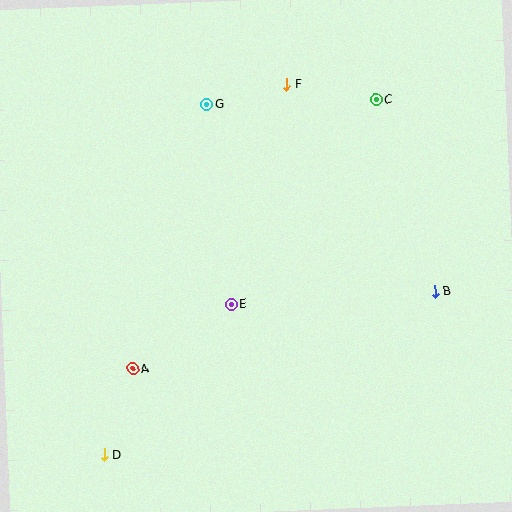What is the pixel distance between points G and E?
The distance between G and E is 201 pixels.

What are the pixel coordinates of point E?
Point E is at (231, 304).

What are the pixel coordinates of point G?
Point G is at (206, 104).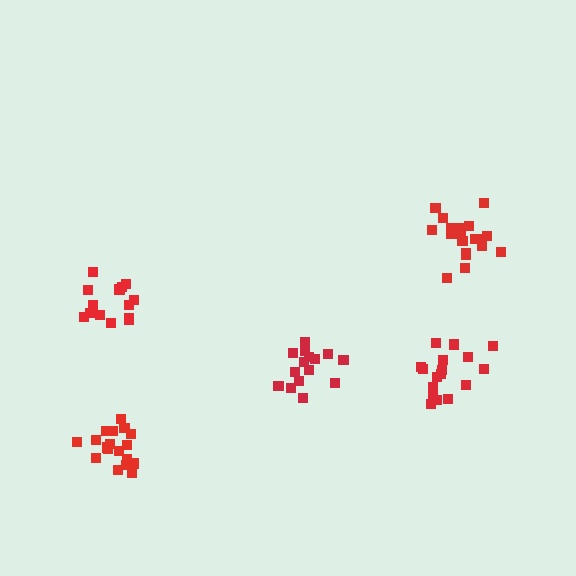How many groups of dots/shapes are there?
There are 5 groups.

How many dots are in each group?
Group 1: 17 dots, Group 2: 20 dots, Group 3: 15 dots, Group 4: 15 dots, Group 5: 18 dots (85 total).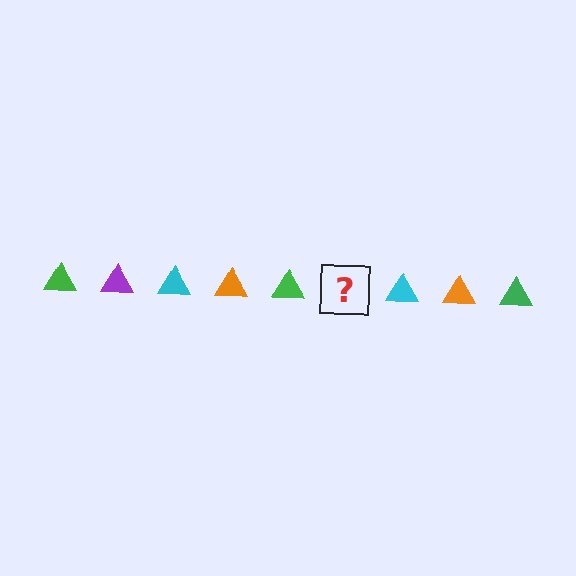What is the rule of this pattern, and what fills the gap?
The rule is that the pattern cycles through green, purple, cyan, orange triangles. The gap should be filled with a purple triangle.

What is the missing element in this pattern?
The missing element is a purple triangle.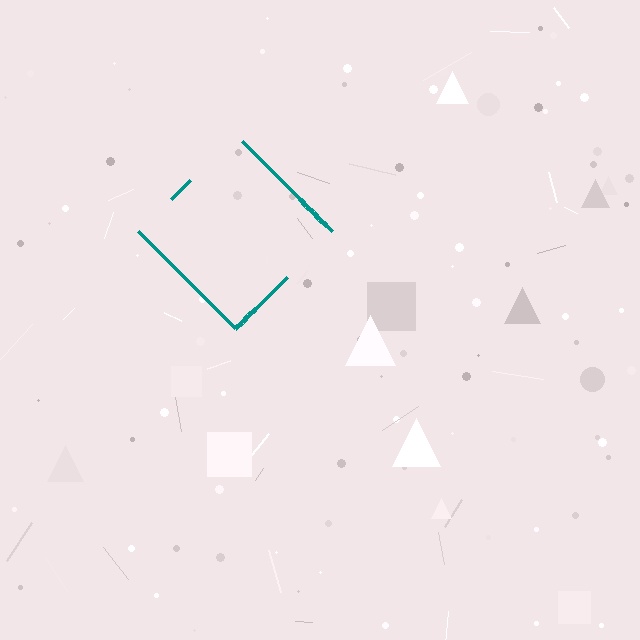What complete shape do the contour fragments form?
The contour fragments form a diamond.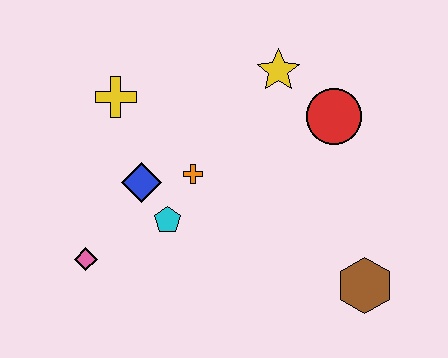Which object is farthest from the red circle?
The pink diamond is farthest from the red circle.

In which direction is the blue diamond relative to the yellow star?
The blue diamond is to the left of the yellow star.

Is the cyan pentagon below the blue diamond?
Yes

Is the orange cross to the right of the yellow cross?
Yes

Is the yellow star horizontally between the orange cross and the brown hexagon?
Yes